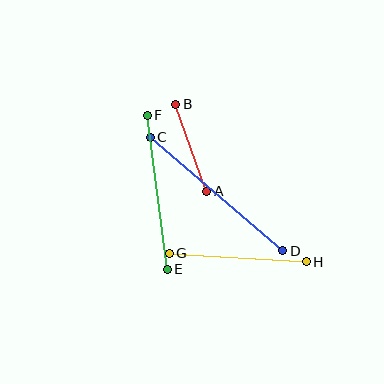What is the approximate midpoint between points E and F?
The midpoint is at approximately (157, 192) pixels.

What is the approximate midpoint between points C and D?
The midpoint is at approximately (217, 194) pixels.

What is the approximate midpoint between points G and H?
The midpoint is at approximately (238, 257) pixels.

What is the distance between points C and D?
The distance is approximately 174 pixels.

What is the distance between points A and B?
The distance is approximately 92 pixels.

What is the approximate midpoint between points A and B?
The midpoint is at approximately (191, 148) pixels.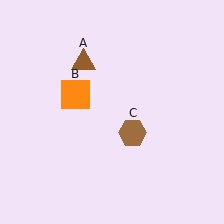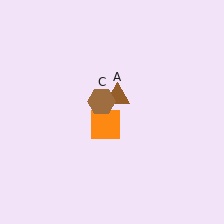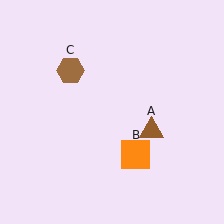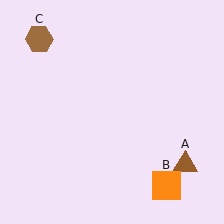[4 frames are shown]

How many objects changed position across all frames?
3 objects changed position: brown triangle (object A), orange square (object B), brown hexagon (object C).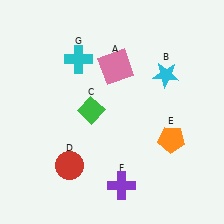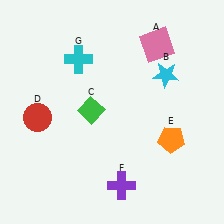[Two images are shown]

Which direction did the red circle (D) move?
The red circle (D) moved up.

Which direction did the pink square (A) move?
The pink square (A) moved right.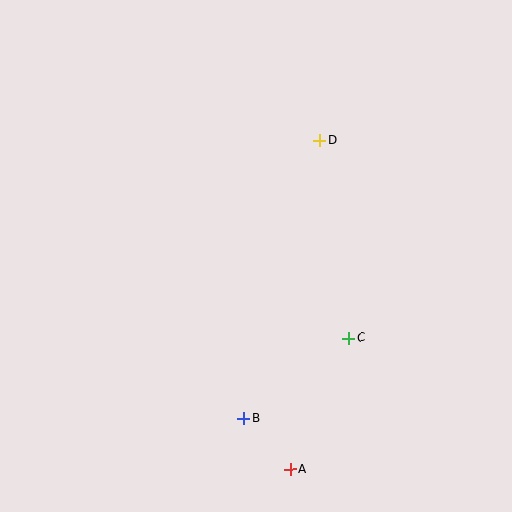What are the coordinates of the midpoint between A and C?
The midpoint between A and C is at (320, 404).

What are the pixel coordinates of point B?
Point B is at (244, 419).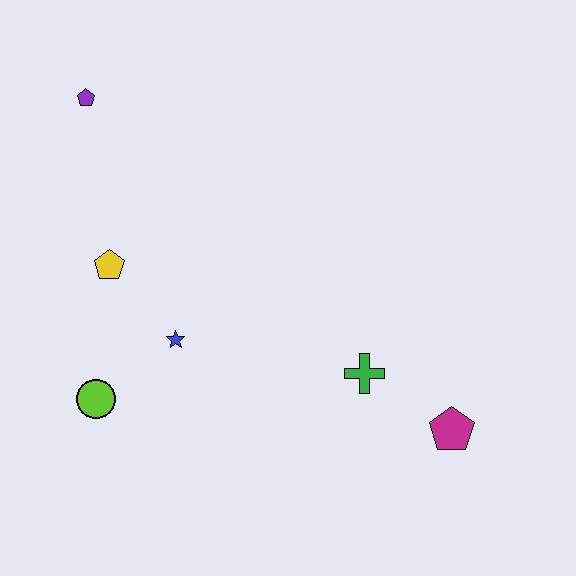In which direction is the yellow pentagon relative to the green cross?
The yellow pentagon is to the left of the green cross.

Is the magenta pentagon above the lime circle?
No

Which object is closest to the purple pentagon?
The yellow pentagon is closest to the purple pentagon.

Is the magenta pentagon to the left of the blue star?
No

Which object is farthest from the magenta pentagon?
The purple pentagon is farthest from the magenta pentagon.